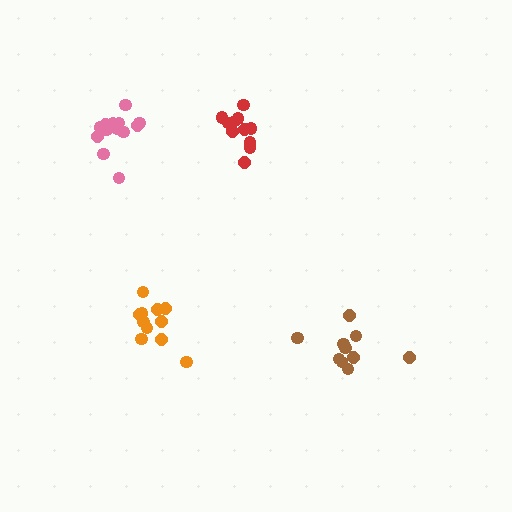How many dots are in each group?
Group 1: 11 dots, Group 2: 11 dots, Group 3: 13 dots, Group 4: 10 dots (45 total).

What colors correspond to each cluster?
The clusters are colored: red, orange, pink, brown.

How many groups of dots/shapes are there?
There are 4 groups.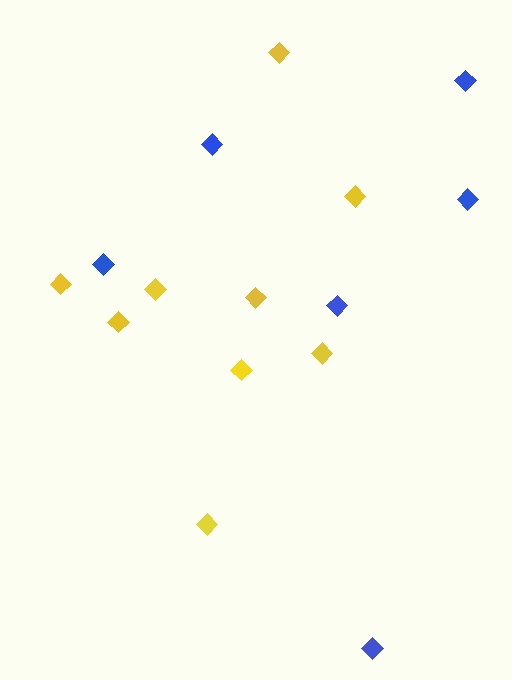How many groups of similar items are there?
There are 2 groups: one group of blue diamonds (6) and one group of yellow diamonds (9).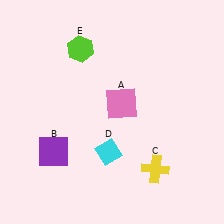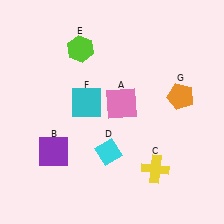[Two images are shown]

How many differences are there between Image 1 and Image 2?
There are 2 differences between the two images.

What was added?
A cyan square (F), an orange pentagon (G) were added in Image 2.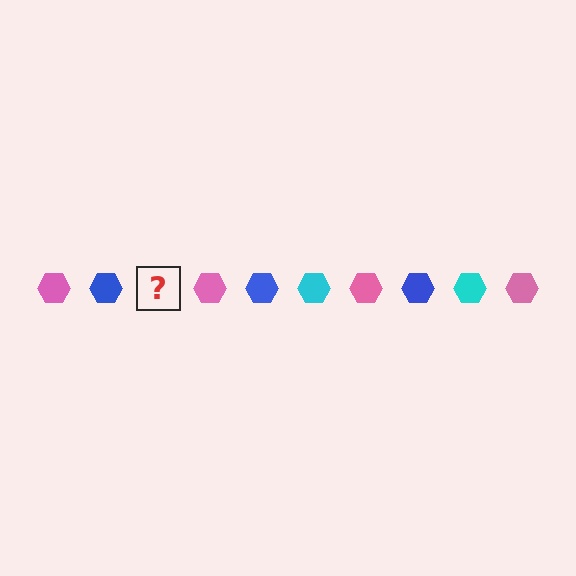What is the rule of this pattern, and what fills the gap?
The rule is that the pattern cycles through pink, blue, cyan hexagons. The gap should be filled with a cyan hexagon.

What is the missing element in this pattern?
The missing element is a cyan hexagon.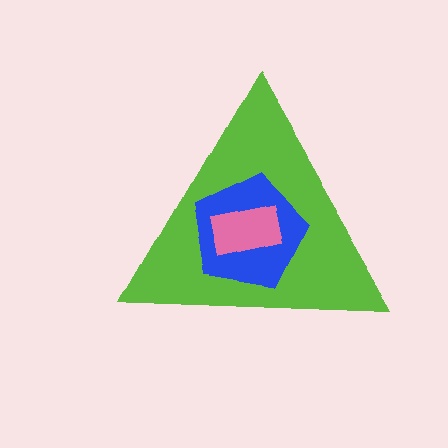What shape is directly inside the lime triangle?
The blue pentagon.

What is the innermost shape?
The pink rectangle.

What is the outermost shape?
The lime triangle.